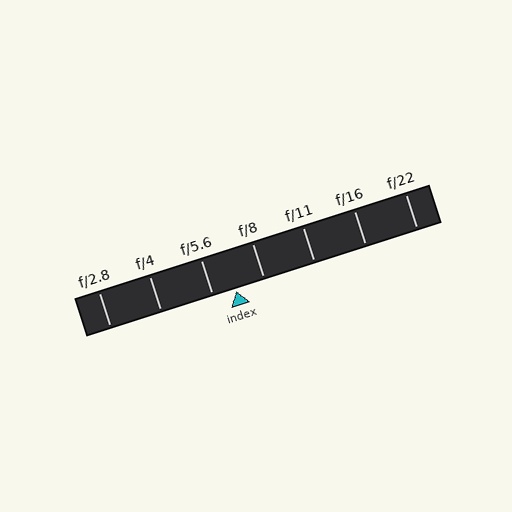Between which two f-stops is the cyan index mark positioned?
The index mark is between f/5.6 and f/8.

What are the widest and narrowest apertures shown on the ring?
The widest aperture shown is f/2.8 and the narrowest is f/22.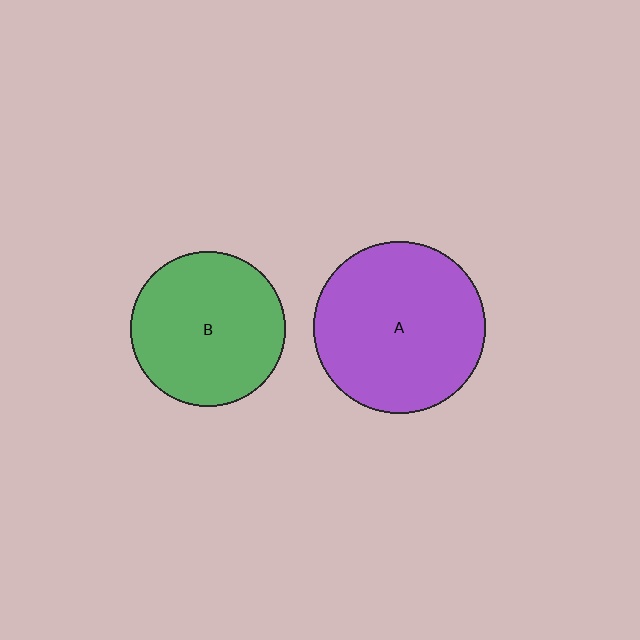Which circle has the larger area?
Circle A (purple).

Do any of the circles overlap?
No, none of the circles overlap.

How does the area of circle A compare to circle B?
Approximately 1.2 times.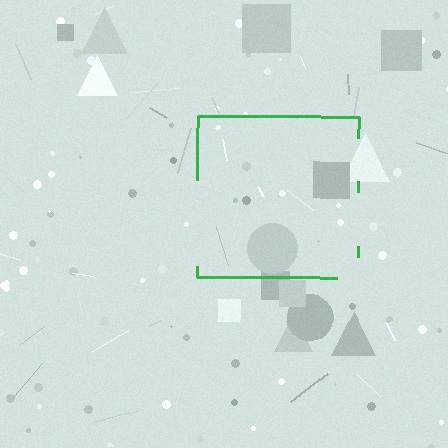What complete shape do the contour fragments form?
The contour fragments form a square.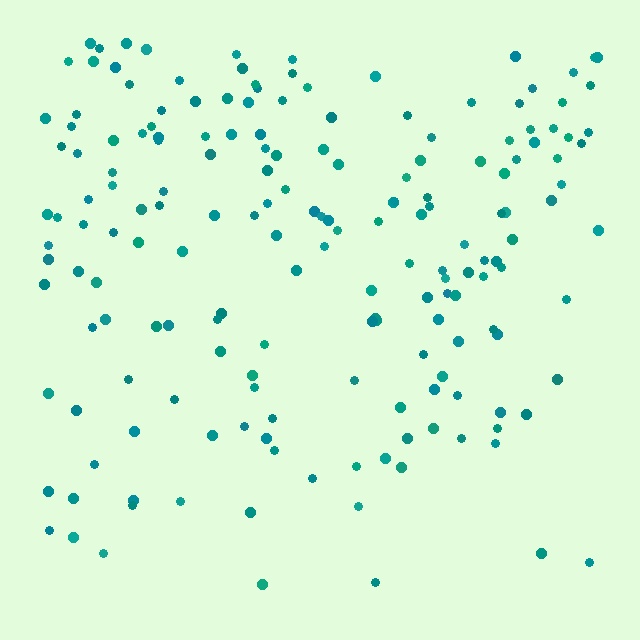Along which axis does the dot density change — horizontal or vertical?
Vertical.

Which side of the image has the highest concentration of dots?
The top.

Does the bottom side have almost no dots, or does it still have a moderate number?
Still a moderate number, just noticeably fewer than the top.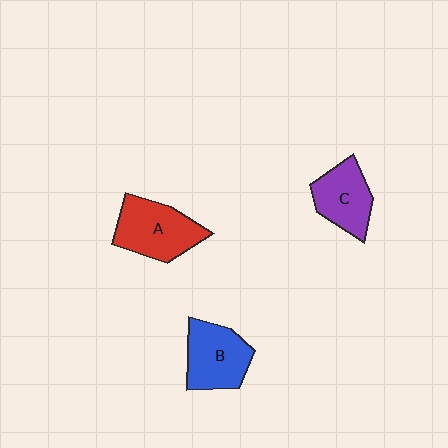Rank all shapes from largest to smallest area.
From largest to smallest: A (red), B (blue), C (purple).